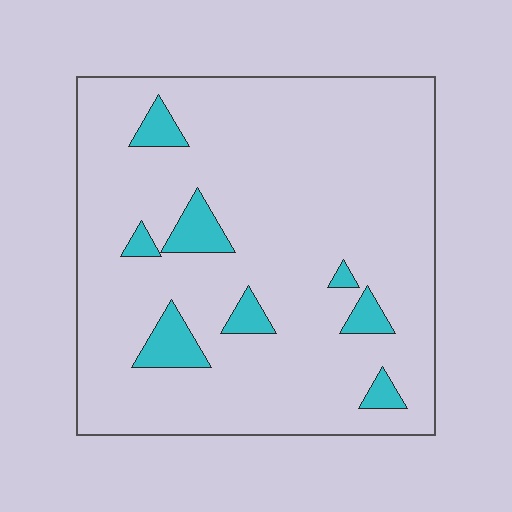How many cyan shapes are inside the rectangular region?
8.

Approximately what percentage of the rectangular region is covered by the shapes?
Approximately 10%.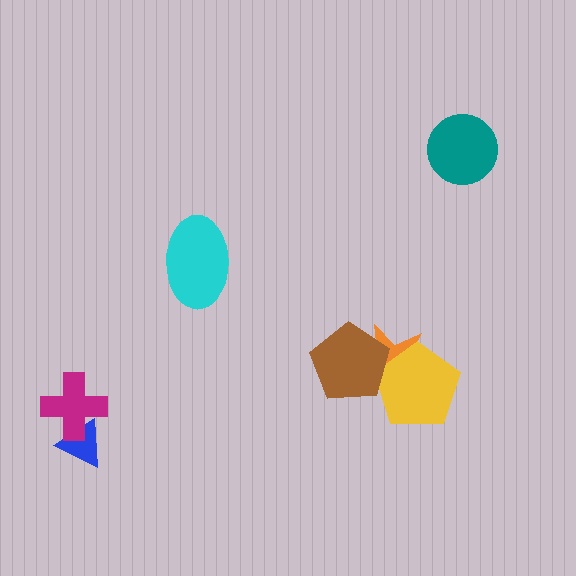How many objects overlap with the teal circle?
0 objects overlap with the teal circle.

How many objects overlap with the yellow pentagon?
2 objects overlap with the yellow pentagon.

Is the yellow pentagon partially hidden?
Yes, it is partially covered by another shape.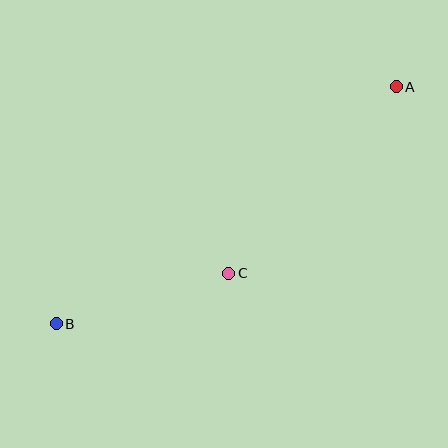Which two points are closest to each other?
Points B and C are closest to each other.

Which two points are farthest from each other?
Points A and B are farthest from each other.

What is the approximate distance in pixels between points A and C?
The distance between A and C is approximately 251 pixels.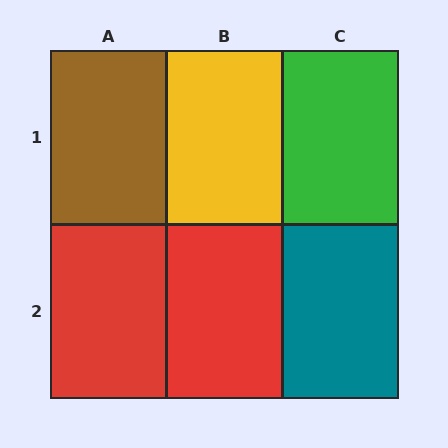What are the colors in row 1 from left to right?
Brown, yellow, green.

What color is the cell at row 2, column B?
Red.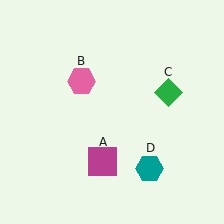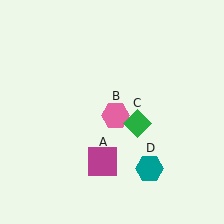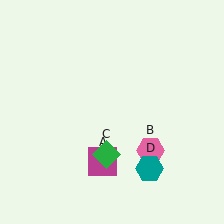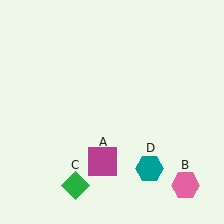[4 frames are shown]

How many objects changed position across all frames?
2 objects changed position: pink hexagon (object B), green diamond (object C).